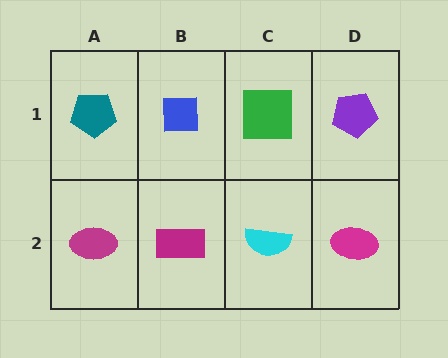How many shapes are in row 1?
4 shapes.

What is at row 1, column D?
A purple pentagon.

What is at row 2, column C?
A cyan semicircle.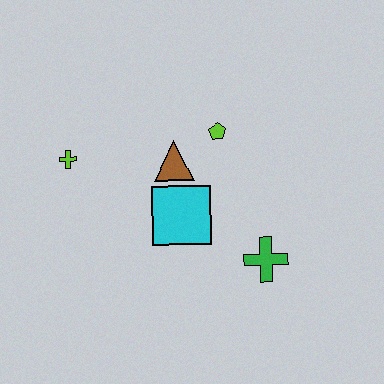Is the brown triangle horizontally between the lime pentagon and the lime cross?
Yes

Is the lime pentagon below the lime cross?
No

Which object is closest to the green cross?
The cyan square is closest to the green cross.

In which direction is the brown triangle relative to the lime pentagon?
The brown triangle is to the left of the lime pentagon.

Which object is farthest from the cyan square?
The lime cross is farthest from the cyan square.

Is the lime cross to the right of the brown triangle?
No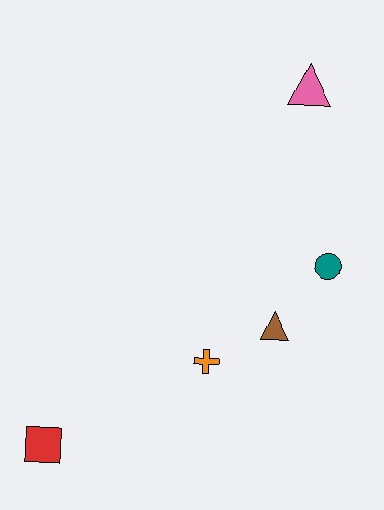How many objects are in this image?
There are 5 objects.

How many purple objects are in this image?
There are no purple objects.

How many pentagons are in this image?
There are no pentagons.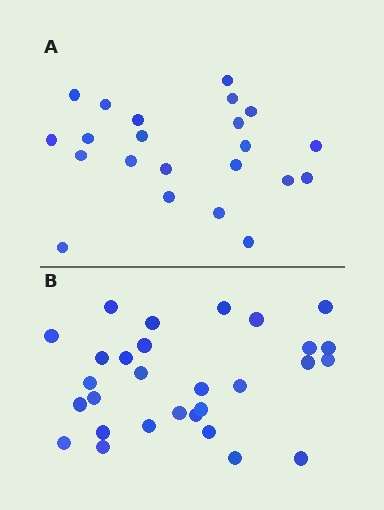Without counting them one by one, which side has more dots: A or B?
Region B (the bottom region) has more dots.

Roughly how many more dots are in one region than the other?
Region B has roughly 8 or so more dots than region A.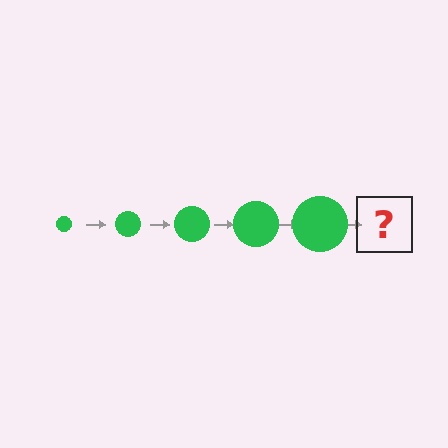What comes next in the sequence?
The next element should be a green circle, larger than the previous one.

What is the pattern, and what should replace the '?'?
The pattern is that the circle gets progressively larger each step. The '?' should be a green circle, larger than the previous one.